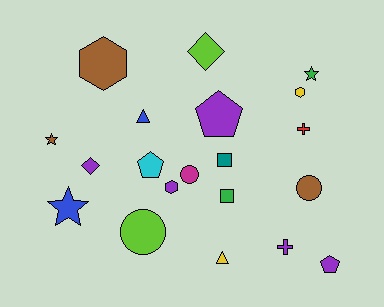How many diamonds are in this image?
There are 2 diamonds.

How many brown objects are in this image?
There are 3 brown objects.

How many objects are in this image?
There are 20 objects.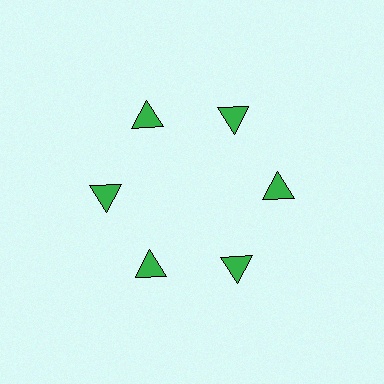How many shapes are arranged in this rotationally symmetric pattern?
There are 6 shapes, arranged in 6 groups of 1.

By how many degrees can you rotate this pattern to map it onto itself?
The pattern maps onto itself every 60 degrees of rotation.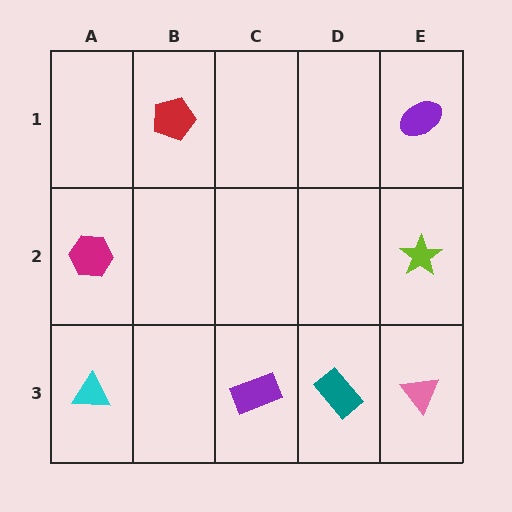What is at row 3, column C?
A purple rectangle.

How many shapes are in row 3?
4 shapes.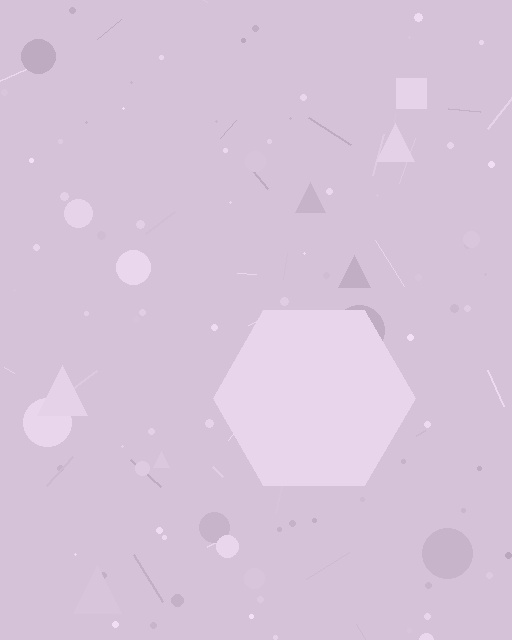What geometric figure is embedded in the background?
A hexagon is embedded in the background.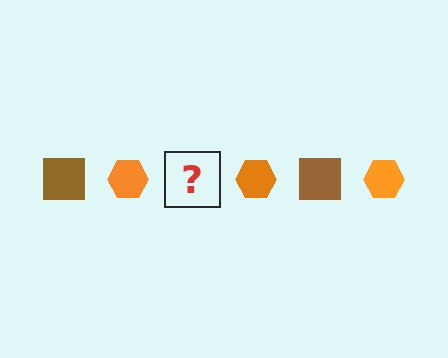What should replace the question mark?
The question mark should be replaced with a brown square.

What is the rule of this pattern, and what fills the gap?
The rule is that the pattern alternates between brown square and orange hexagon. The gap should be filled with a brown square.